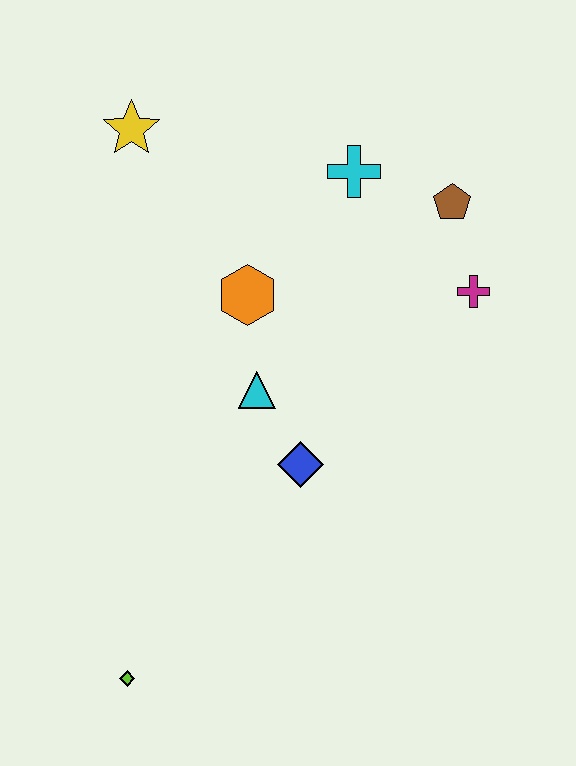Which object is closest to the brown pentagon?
The magenta cross is closest to the brown pentagon.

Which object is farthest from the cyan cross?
The lime diamond is farthest from the cyan cross.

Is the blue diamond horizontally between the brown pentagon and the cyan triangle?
Yes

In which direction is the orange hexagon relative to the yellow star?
The orange hexagon is below the yellow star.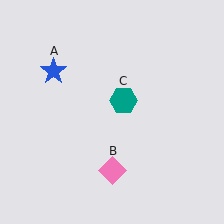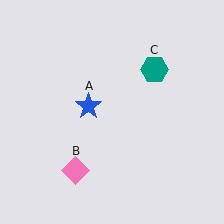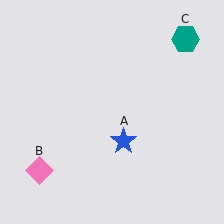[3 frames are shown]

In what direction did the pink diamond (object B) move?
The pink diamond (object B) moved left.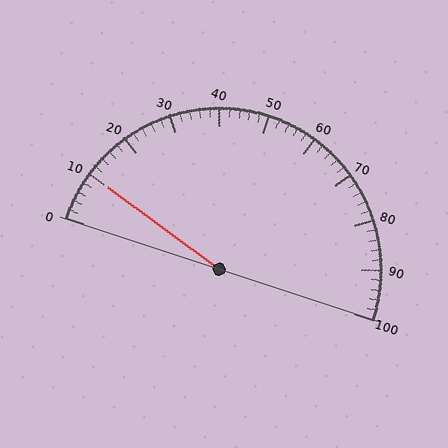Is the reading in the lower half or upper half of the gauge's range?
The reading is in the lower half of the range (0 to 100).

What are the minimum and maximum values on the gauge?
The gauge ranges from 0 to 100.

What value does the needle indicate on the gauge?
The needle indicates approximately 10.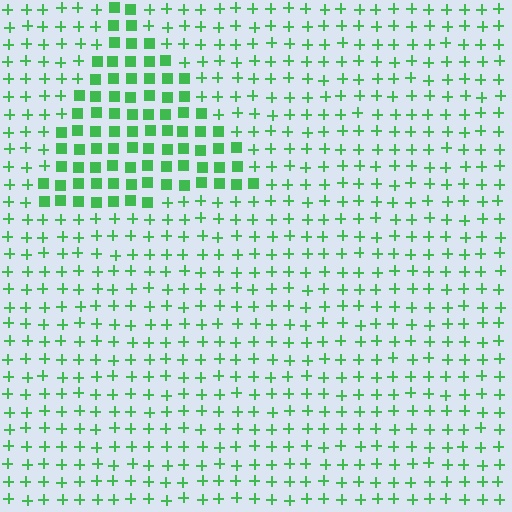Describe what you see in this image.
The image is filled with small green elements arranged in a uniform grid. A triangle-shaped region contains squares, while the surrounding area contains plus signs. The boundary is defined purely by the change in element shape.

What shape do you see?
I see a triangle.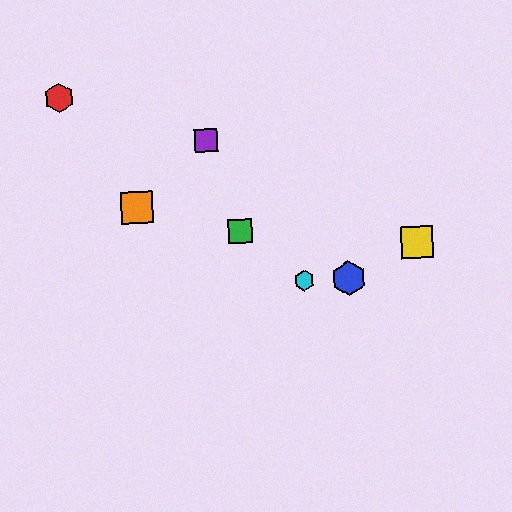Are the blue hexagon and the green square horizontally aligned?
No, the blue hexagon is at y≈278 and the green square is at y≈232.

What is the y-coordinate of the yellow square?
The yellow square is at y≈242.